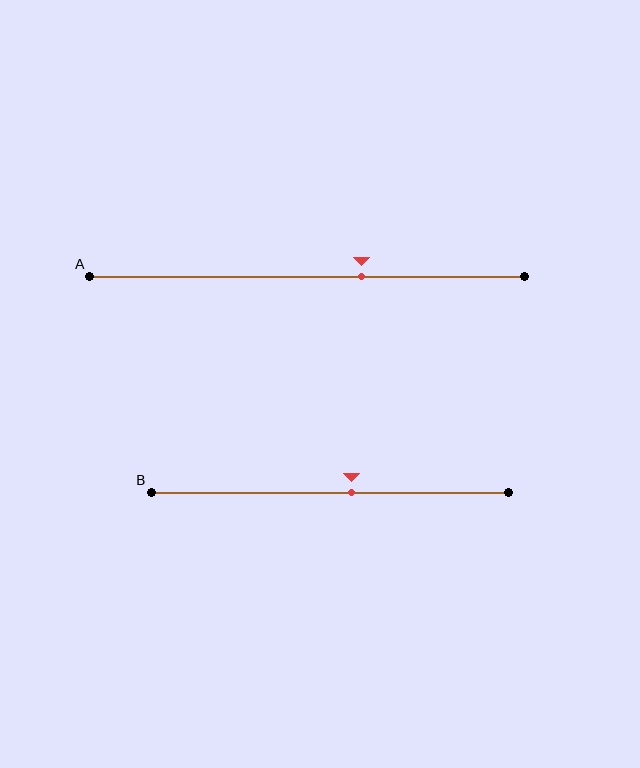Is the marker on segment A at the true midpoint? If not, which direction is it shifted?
No, the marker on segment A is shifted to the right by about 12% of the segment length.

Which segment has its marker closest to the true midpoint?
Segment B has its marker closest to the true midpoint.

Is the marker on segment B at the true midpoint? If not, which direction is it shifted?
No, the marker on segment B is shifted to the right by about 6% of the segment length.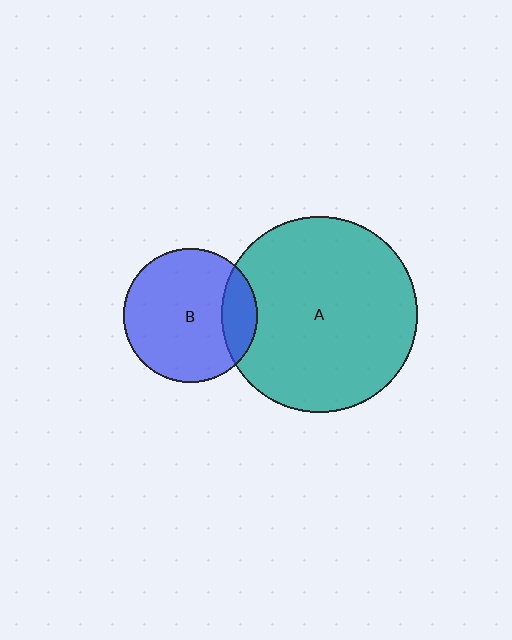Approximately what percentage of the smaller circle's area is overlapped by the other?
Approximately 15%.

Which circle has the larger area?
Circle A (teal).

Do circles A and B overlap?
Yes.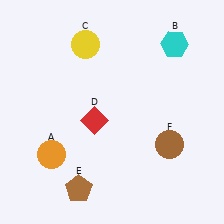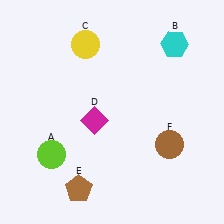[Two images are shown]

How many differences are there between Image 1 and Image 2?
There are 2 differences between the two images.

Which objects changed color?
A changed from orange to lime. D changed from red to magenta.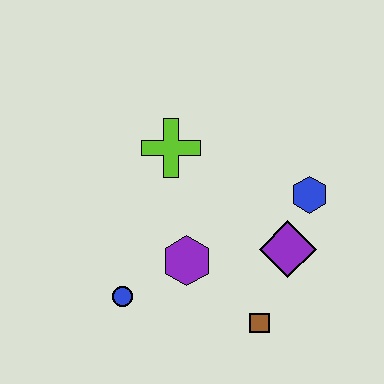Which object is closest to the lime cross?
The purple hexagon is closest to the lime cross.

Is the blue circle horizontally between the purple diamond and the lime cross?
No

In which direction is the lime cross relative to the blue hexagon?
The lime cross is to the left of the blue hexagon.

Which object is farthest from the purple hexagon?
The blue hexagon is farthest from the purple hexagon.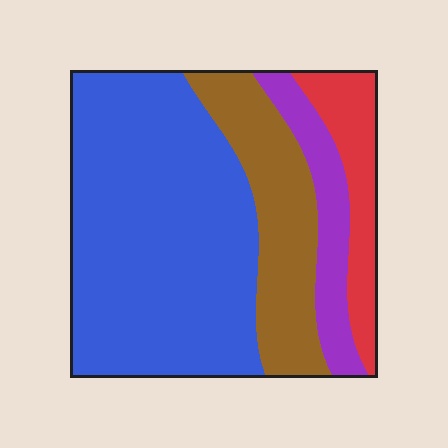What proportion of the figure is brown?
Brown takes up about one fifth (1/5) of the figure.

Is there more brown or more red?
Brown.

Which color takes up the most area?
Blue, at roughly 55%.